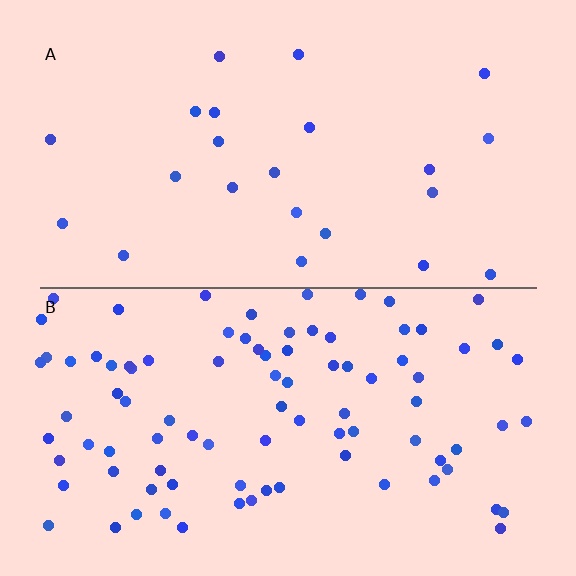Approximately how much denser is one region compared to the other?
Approximately 4.0× — region B over region A.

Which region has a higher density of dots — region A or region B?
B (the bottom).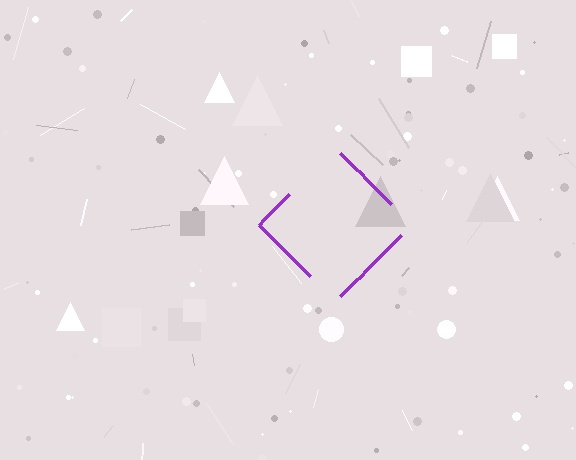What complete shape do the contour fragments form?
The contour fragments form a diamond.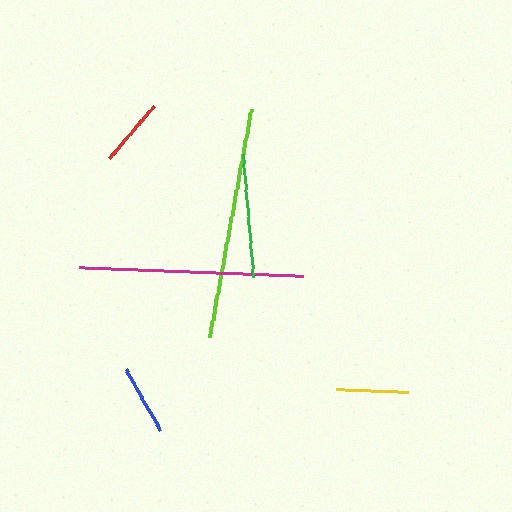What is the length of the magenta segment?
The magenta segment is approximately 224 pixels long.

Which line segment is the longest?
The lime line is the longest at approximately 232 pixels.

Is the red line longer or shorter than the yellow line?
The yellow line is longer than the red line.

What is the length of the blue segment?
The blue segment is approximately 71 pixels long.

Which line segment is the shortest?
The red line is the shortest at approximately 69 pixels.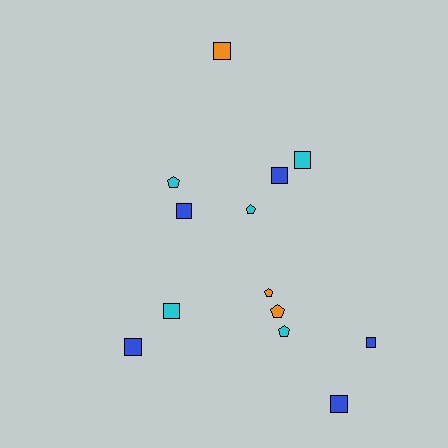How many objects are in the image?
There are 13 objects.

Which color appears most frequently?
Cyan, with 5 objects.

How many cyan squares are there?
There are 2 cyan squares.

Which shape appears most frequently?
Square, with 8 objects.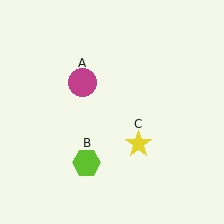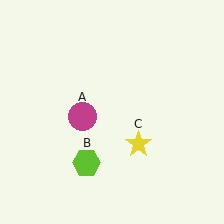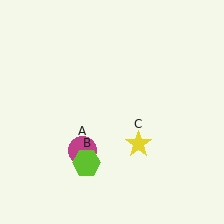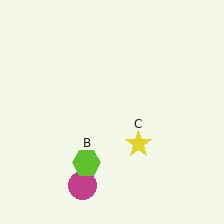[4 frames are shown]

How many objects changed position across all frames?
1 object changed position: magenta circle (object A).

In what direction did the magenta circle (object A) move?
The magenta circle (object A) moved down.